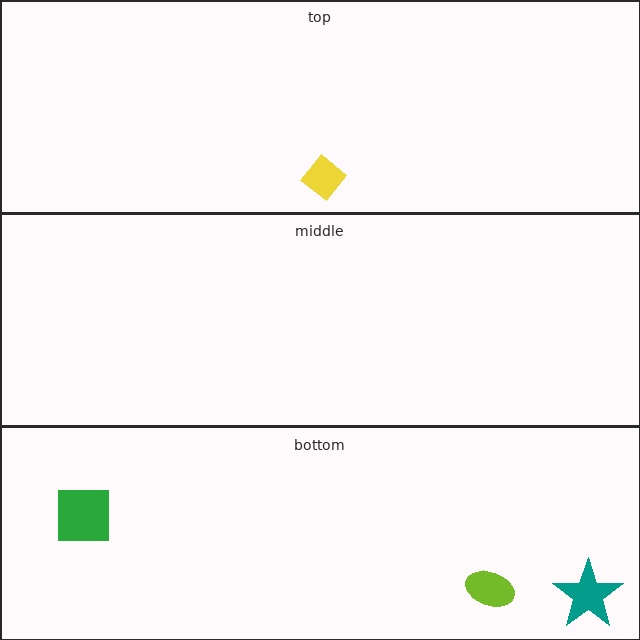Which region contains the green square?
The bottom region.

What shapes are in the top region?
The yellow diamond.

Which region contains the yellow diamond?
The top region.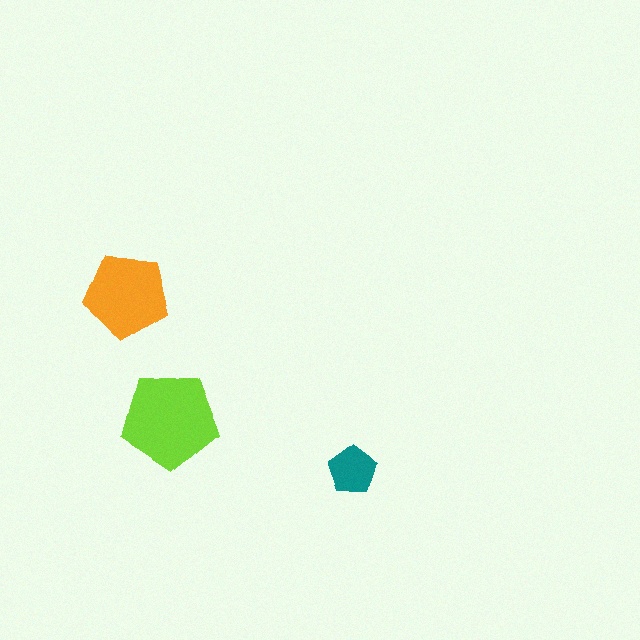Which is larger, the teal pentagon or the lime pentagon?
The lime one.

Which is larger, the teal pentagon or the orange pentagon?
The orange one.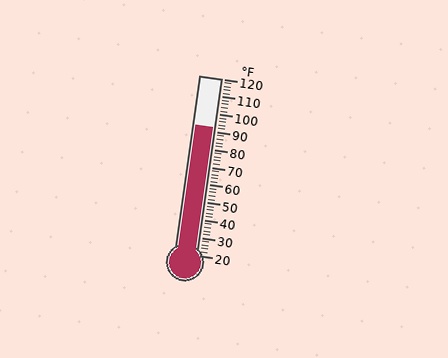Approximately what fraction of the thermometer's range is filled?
The thermometer is filled to approximately 70% of its range.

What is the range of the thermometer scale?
The thermometer scale ranges from 20°F to 120°F.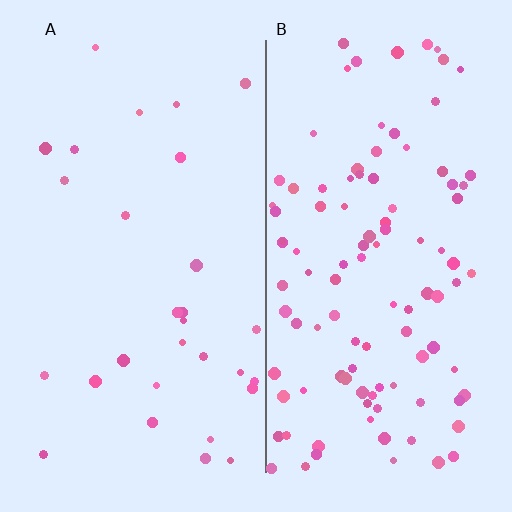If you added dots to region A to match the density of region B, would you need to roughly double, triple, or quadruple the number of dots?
Approximately quadruple.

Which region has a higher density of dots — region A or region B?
B (the right).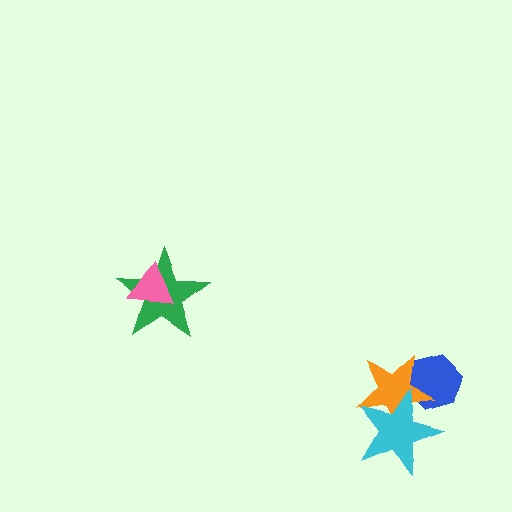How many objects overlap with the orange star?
2 objects overlap with the orange star.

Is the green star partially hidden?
Yes, it is partially covered by another shape.